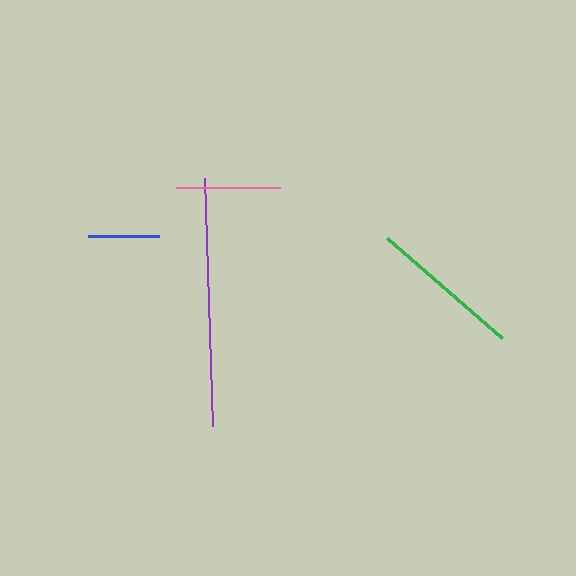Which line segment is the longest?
The purple line is the longest at approximately 248 pixels.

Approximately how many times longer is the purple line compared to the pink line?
The purple line is approximately 2.4 times the length of the pink line.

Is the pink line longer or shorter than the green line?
The green line is longer than the pink line.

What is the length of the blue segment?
The blue segment is approximately 70 pixels long.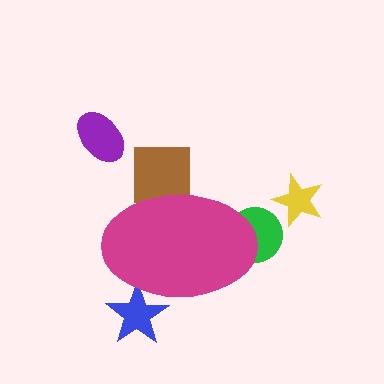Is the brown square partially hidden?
Yes, the brown square is partially hidden behind the magenta ellipse.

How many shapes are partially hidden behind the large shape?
3 shapes are partially hidden.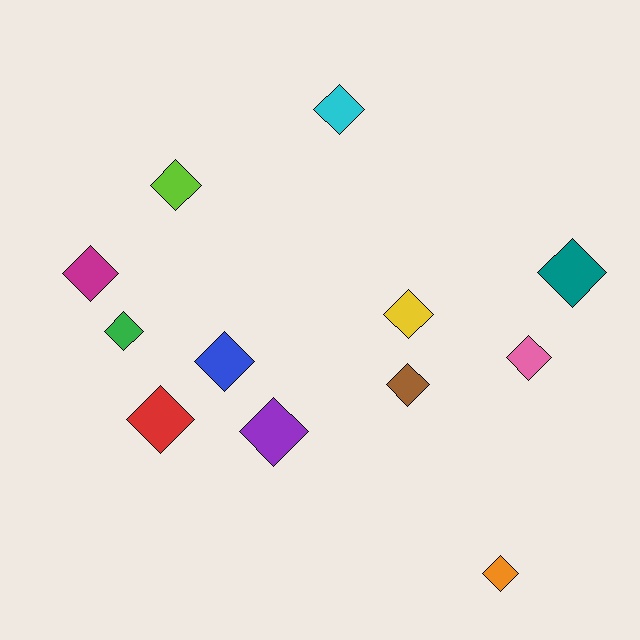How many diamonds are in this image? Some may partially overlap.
There are 12 diamonds.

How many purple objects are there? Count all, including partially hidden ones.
There is 1 purple object.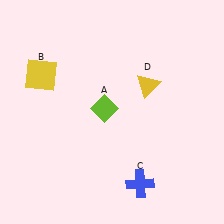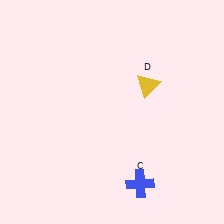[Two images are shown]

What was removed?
The yellow square (B), the lime diamond (A) were removed in Image 2.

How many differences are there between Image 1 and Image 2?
There are 2 differences between the two images.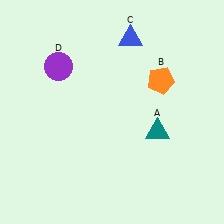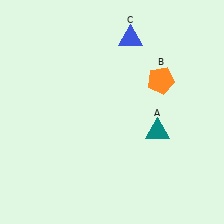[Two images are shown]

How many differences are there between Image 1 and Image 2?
There is 1 difference between the two images.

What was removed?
The purple circle (D) was removed in Image 2.